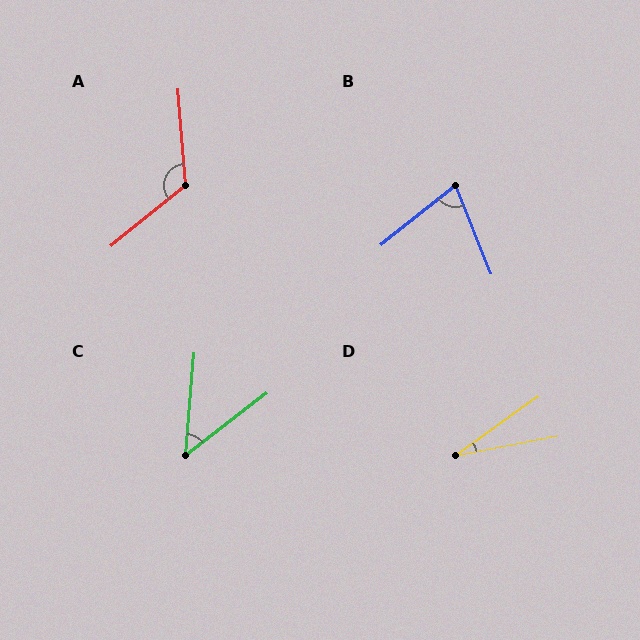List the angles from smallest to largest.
D (24°), C (48°), B (73°), A (125°).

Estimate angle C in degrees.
Approximately 48 degrees.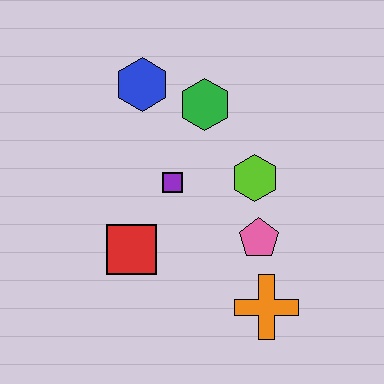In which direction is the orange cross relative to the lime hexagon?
The orange cross is below the lime hexagon.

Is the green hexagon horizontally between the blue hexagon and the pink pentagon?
Yes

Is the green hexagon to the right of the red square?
Yes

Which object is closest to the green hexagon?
The blue hexagon is closest to the green hexagon.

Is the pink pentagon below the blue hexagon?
Yes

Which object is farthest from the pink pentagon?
The blue hexagon is farthest from the pink pentagon.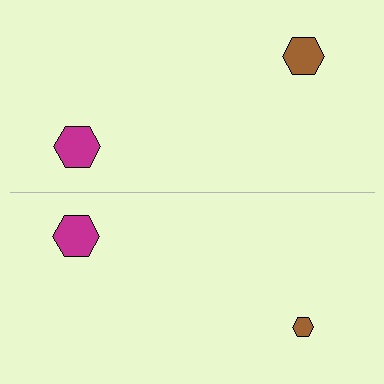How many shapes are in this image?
There are 4 shapes in this image.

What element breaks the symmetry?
The brown hexagon on the bottom side has a different size than its mirror counterpart.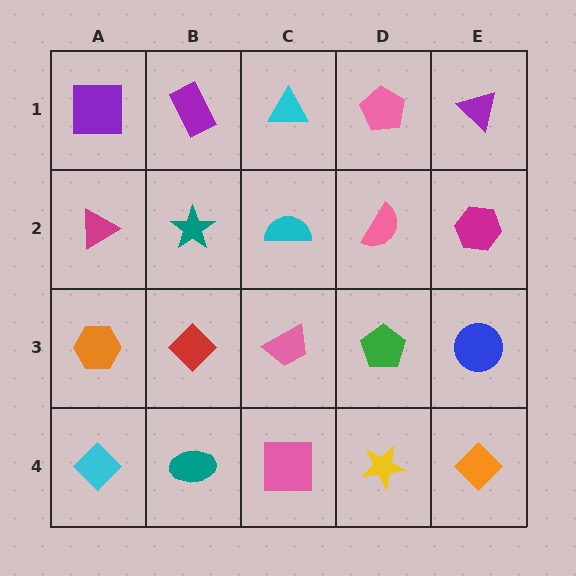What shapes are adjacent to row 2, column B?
A purple rectangle (row 1, column B), a red diamond (row 3, column B), a magenta triangle (row 2, column A), a cyan semicircle (row 2, column C).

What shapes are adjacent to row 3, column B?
A teal star (row 2, column B), a teal ellipse (row 4, column B), an orange hexagon (row 3, column A), a pink trapezoid (row 3, column C).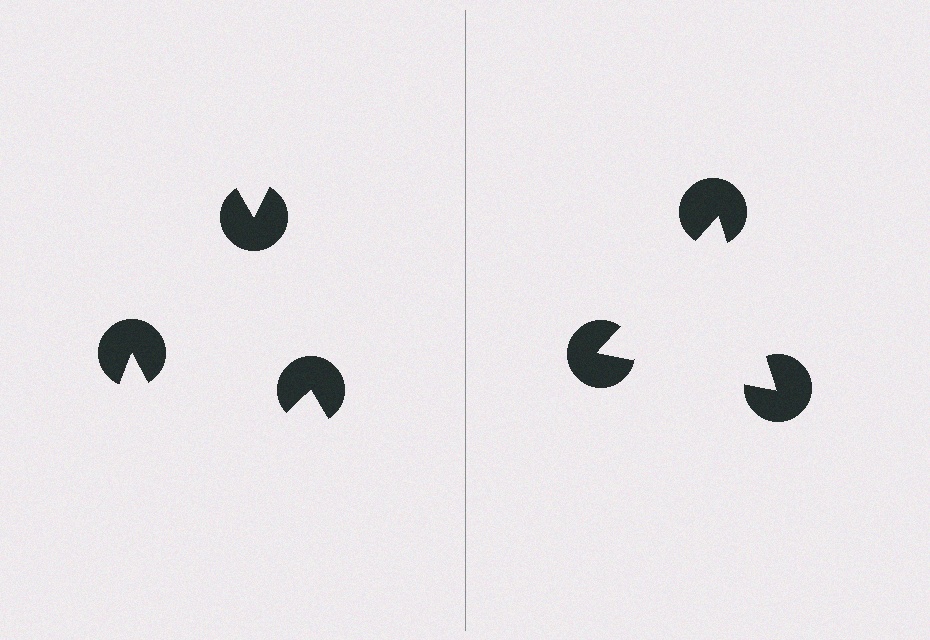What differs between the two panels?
The pac-man discs are positioned identically on both sides; only the wedge orientations differ. On the right they align to a triangle; on the left they are misaligned.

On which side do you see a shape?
An illusory triangle appears on the right side. On the left side the wedge cuts are rotated, so no coherent shape forms.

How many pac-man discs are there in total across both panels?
6 — 3 on each side.